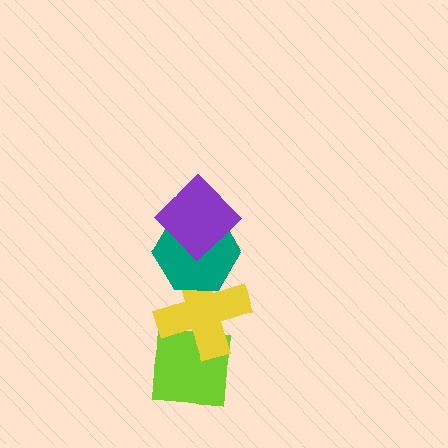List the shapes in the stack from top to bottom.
From top to bottom: the purple diamond, the teal hexagon, the yellow cross, the lime square.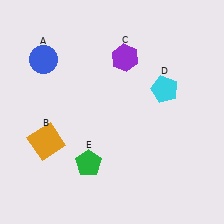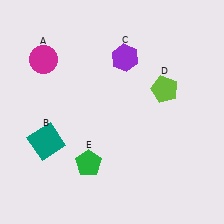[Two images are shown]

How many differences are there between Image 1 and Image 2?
There are 3 differences between the two images.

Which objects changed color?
A changed from blue to magenta. B changed from orange to teal. D changed from cyan to lime.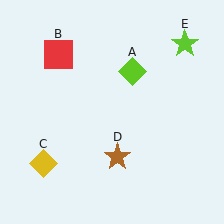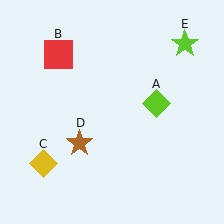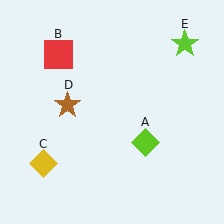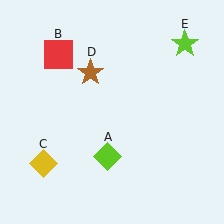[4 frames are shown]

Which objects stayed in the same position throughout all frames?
Red square (object B) and yellow diamond (object C) and lime star (object E) remained stationary.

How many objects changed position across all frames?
2 objects changed position: lime diamond (object A), brown star (object D).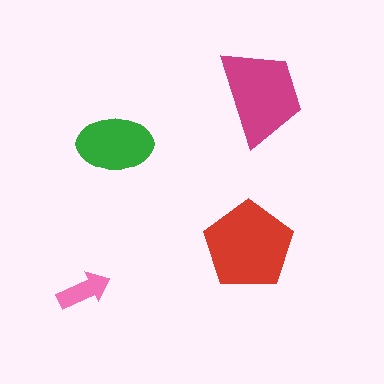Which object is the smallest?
The pink arrow.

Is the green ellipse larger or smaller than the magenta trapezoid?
Smaller.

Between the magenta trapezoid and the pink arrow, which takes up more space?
The magenta trapezoid.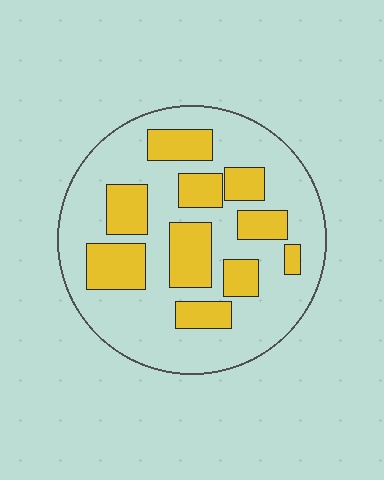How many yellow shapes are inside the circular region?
10.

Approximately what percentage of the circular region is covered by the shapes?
Approximately 30%.